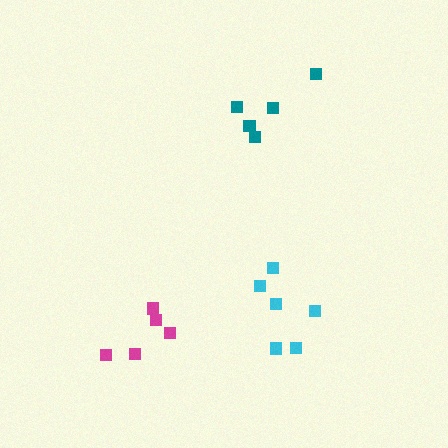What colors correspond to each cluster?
The clusters are colored: teal, cyan, magenta.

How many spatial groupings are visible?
There are 3 spatial groupings.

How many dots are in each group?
Group 1: 5 dots, Group 2: 6 dots, Group 3: 5 dots (16 total).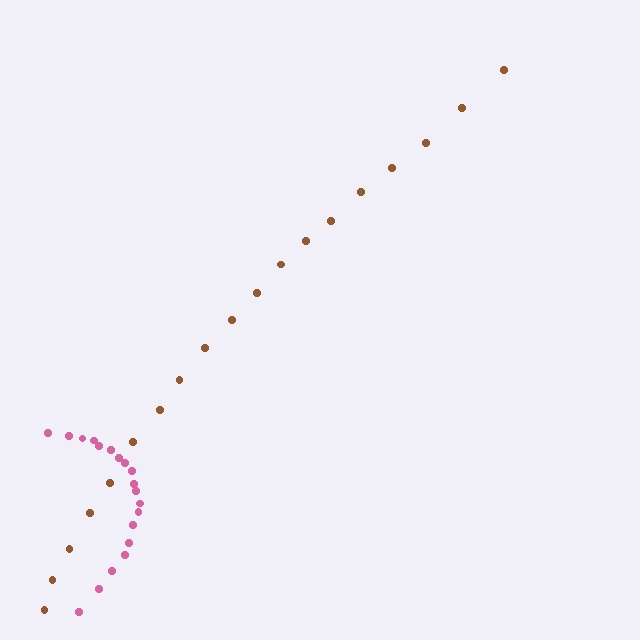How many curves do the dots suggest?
There are 2 distinct paths.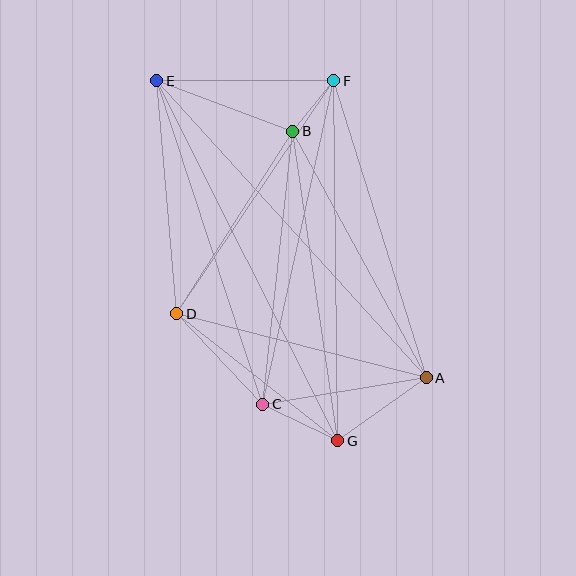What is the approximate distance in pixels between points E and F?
The distance between E and F is approximately 177 pixels.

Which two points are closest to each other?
Points B and F are closest to each other.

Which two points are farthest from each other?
Points E and G are farthest from each other.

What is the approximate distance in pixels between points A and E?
The distance between A and E is approximately 401 pixels.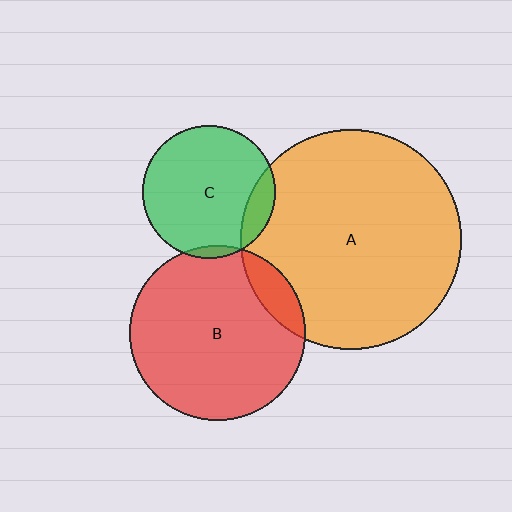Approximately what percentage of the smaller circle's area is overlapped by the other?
Approximately 10%.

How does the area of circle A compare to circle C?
Approximately 2.8 times.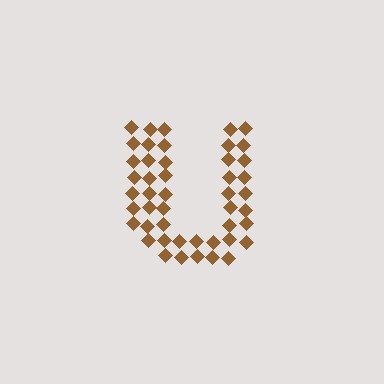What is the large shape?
The large shape is the letter U.